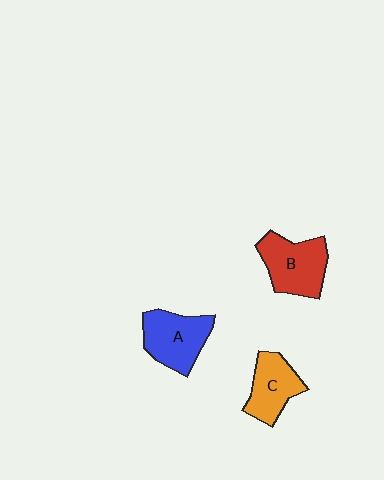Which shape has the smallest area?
Shape C (orange).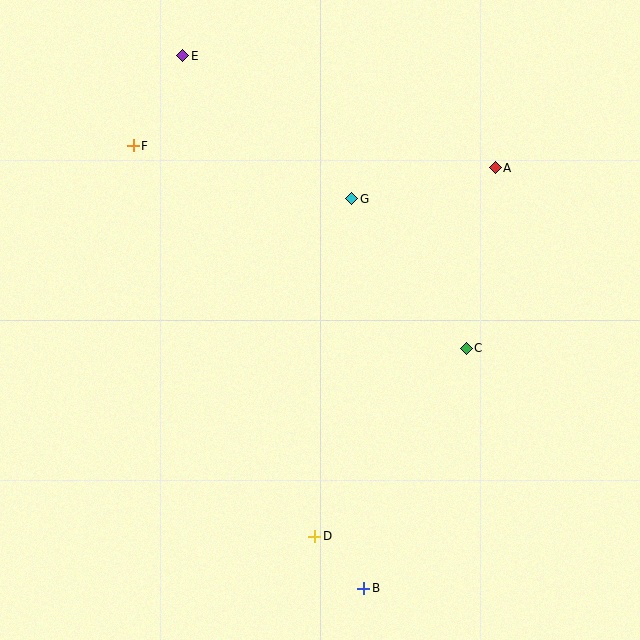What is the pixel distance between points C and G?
The distance between C and G is 188 pixels.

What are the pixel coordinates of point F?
Point F is at (133, 146).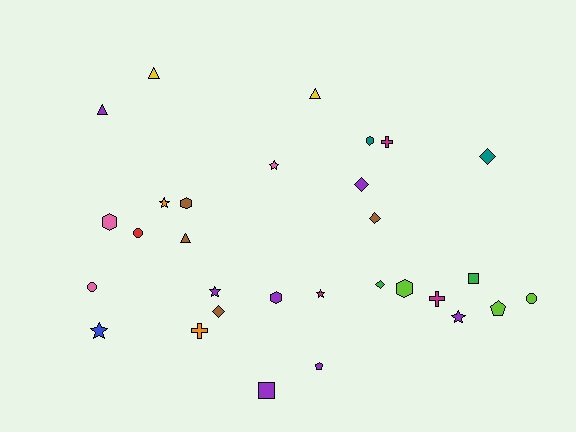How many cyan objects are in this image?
There are no cyan objects.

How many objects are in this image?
There are 30 objects.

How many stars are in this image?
There are 6 stars.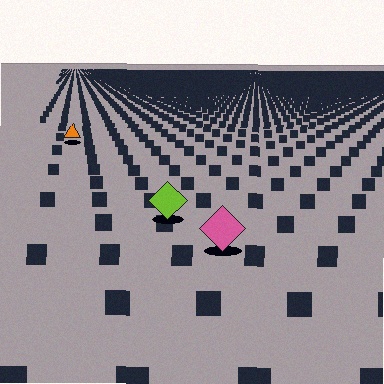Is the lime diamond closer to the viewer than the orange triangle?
Yes. The lime diamond is closer — you can tell from the texture gradient: the ground texture is coarser near it.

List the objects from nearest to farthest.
From nearest to farthest: the pink diamond, the lime diamond, the orange triangle.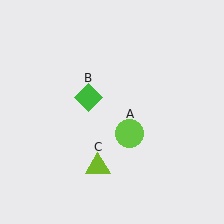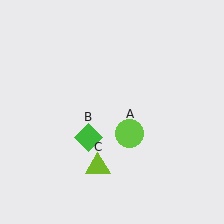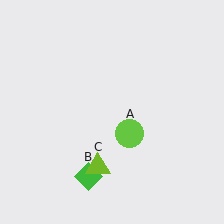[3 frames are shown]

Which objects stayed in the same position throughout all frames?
Lime circle (object A) and lime triangle (object C) remained stationary.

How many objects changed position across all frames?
1 object changed position: green diamond (object B).